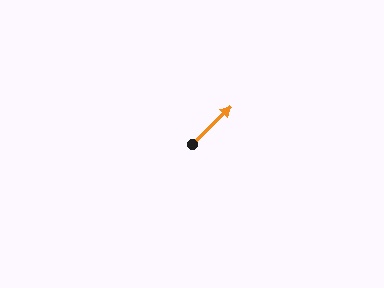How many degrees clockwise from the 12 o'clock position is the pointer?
Approximately 46 degrees.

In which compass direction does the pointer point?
Northeast.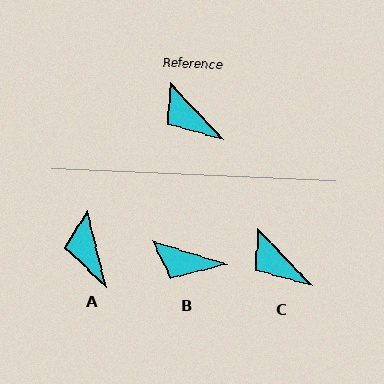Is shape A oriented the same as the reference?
No, it is off by about 29 degrees.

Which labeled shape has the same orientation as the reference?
C.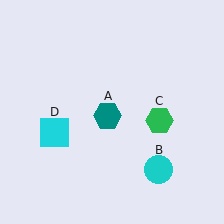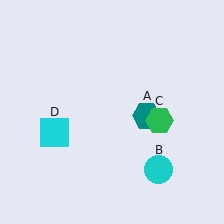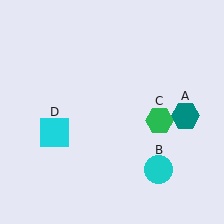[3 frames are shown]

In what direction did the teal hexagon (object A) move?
The teal hexagon (object A) moved right.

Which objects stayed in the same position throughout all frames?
Cyan circle (object B) and green hexagon (object C) and cyan square (object D) remained stationary.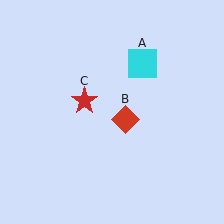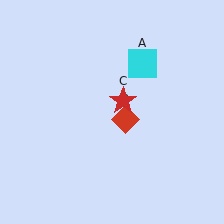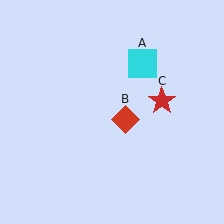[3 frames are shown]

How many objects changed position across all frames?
1 object changed position: red star (object C).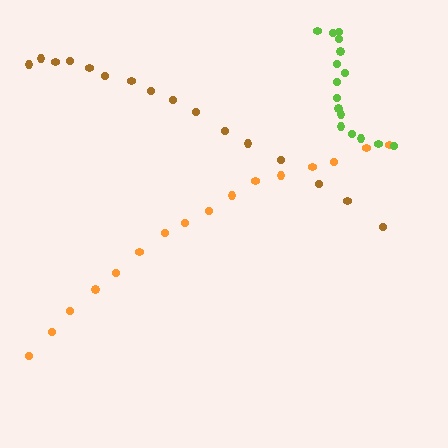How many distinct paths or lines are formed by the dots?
There are 3 distinct paths.